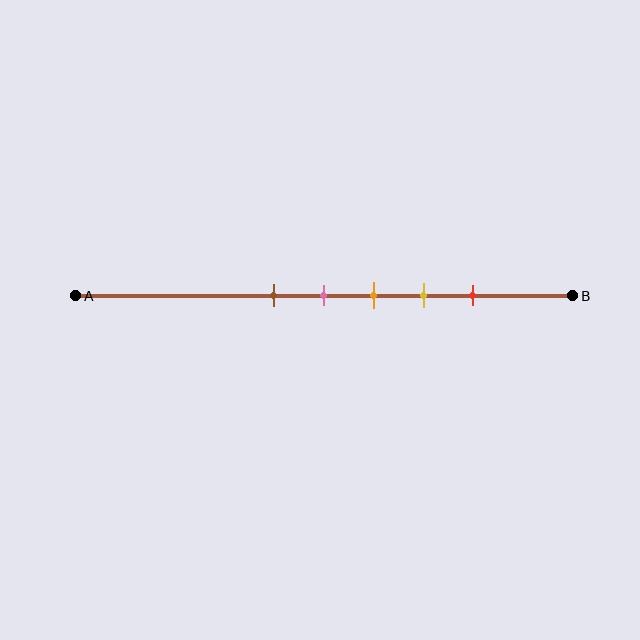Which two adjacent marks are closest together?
The brown and pink marks are the closest adjacent pair.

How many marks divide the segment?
There are 5 marks dividing the segment.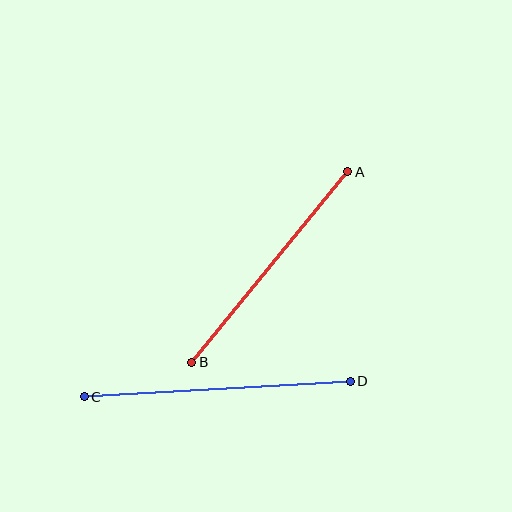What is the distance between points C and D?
The distance is approximately 267 pixels.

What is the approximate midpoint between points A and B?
The midpoint is at approximately (270, 267) pixels.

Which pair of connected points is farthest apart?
Points C and D are farthest apart.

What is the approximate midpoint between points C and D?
The midpoint is at approximately (217, 389) pixels.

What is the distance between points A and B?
The distance is approximately 246 pixels.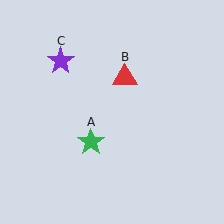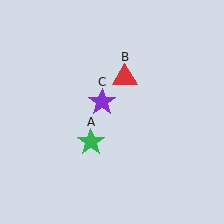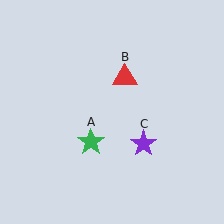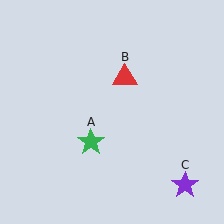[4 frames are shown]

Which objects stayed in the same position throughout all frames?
Green star (object A) and red triangle (object B) remained stationary.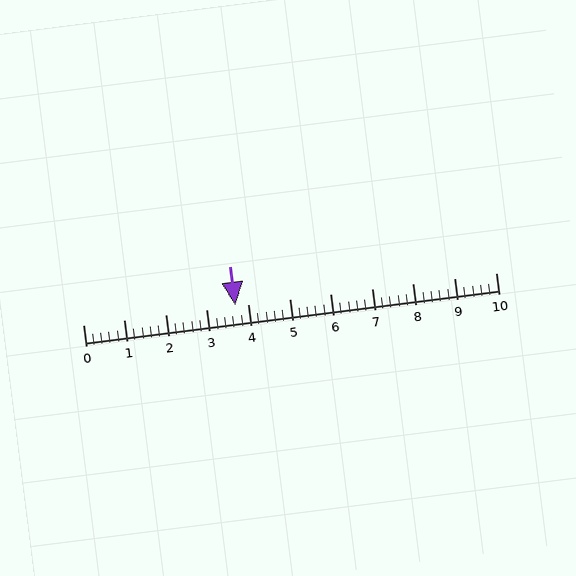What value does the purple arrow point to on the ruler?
The purple arrow points to approximately 3.7.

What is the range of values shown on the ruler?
The ruler shows values from 0 to 10.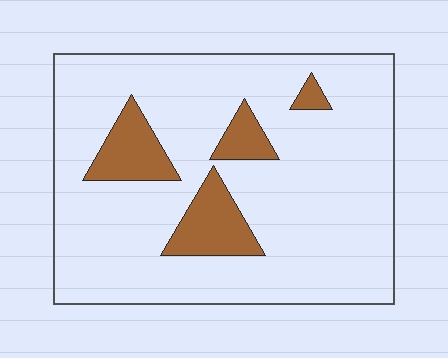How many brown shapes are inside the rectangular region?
4.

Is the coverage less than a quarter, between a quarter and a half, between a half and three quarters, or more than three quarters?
Less than a quarter.